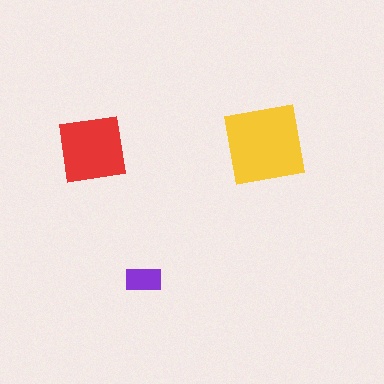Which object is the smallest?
The purple rectangle.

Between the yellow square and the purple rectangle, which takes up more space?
The yellow square.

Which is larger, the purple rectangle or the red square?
The red square.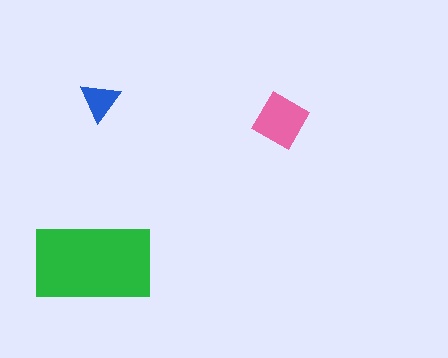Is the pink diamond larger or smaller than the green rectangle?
Smaller.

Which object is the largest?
The green rectangle.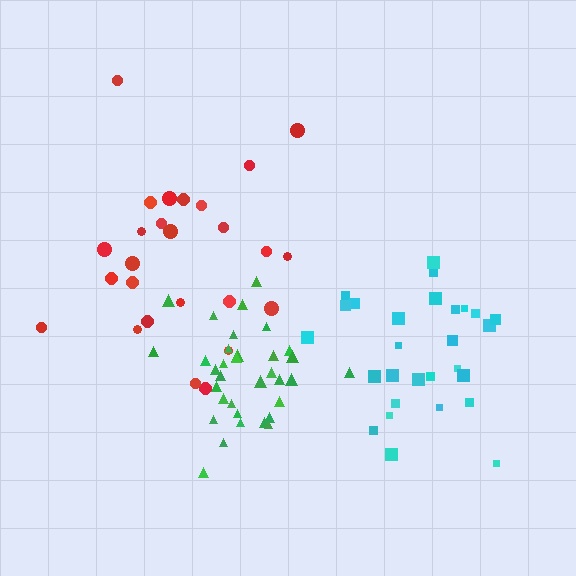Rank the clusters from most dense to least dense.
green, cyan, red.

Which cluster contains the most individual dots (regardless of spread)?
Green (34).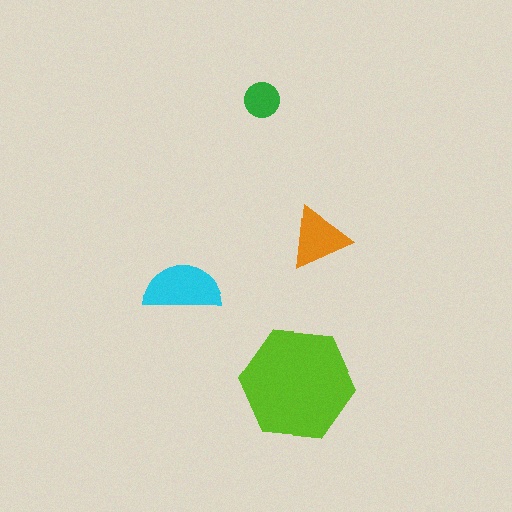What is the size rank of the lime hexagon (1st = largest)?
1st.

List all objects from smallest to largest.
The green circle, the orange triangle, the cyan semicircle, the lime hexagon.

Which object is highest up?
The green circle is topmost.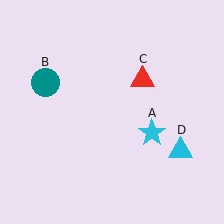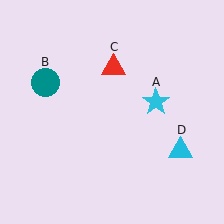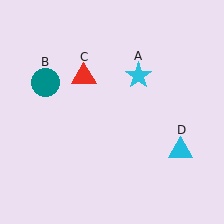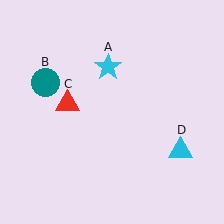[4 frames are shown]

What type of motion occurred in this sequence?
The cyan star (object A), red triangle (object C) rotated counterclockwise around the center of the scene.